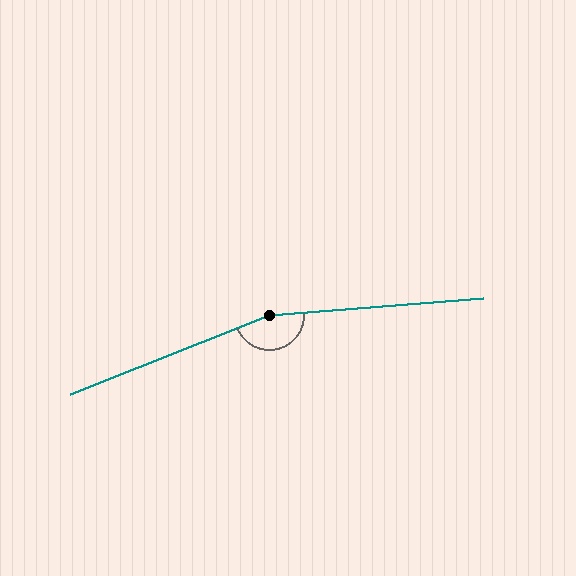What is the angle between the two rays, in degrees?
Approximately 163 degrees.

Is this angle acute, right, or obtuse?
It is obtuse.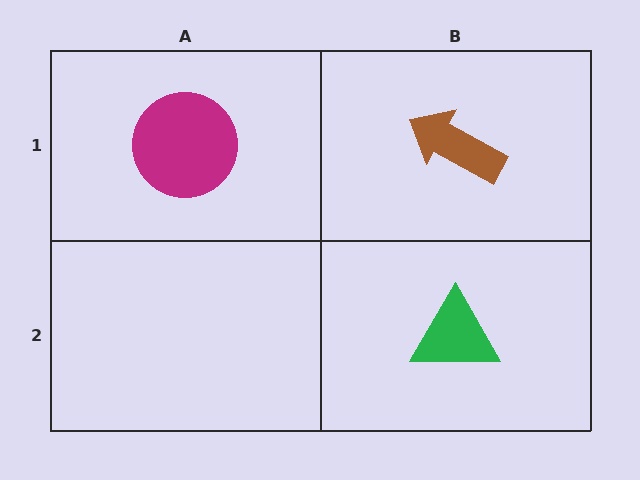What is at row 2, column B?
A green triangle.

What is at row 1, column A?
A magenta circle.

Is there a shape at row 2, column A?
No, that cell is empty.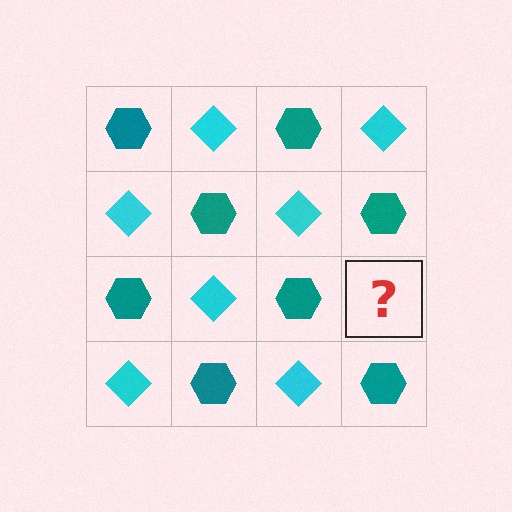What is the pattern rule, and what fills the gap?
The rule is that it alternates teal hexagon and cyan diamond in a checkerboard pattern. The gap should be filled with a cyan diamond.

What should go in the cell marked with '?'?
The missing cell should contain a cyan diamond.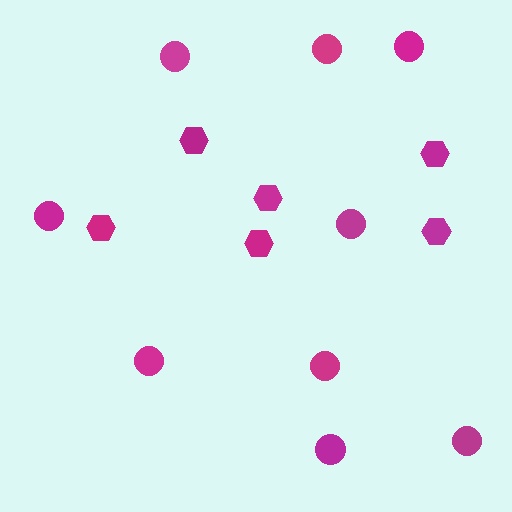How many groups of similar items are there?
There are 2 groups: one group of hexagons (6) and one group of circles (9).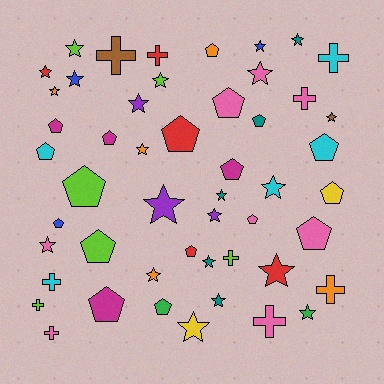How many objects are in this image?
There are 50 objects.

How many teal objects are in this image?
There are 5 teal objects.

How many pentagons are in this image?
There are 18 pentagons.